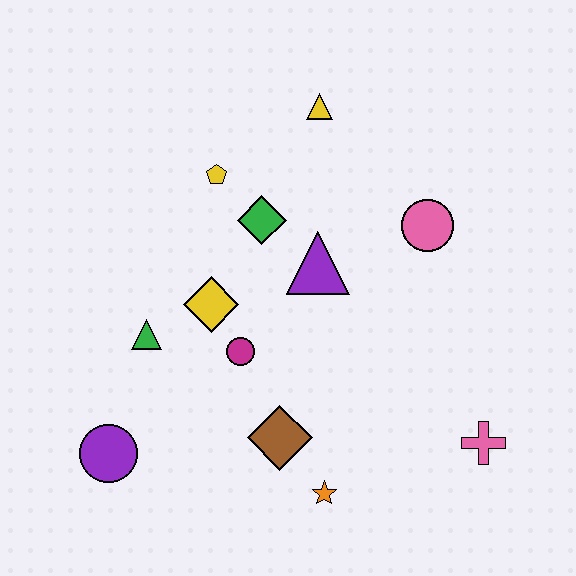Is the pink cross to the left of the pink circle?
No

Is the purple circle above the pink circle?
No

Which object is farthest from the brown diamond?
The yellow triangle is farthest from the brown diamond.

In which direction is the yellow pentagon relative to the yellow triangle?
The yellow pentagon is to the left of the yellow triangle.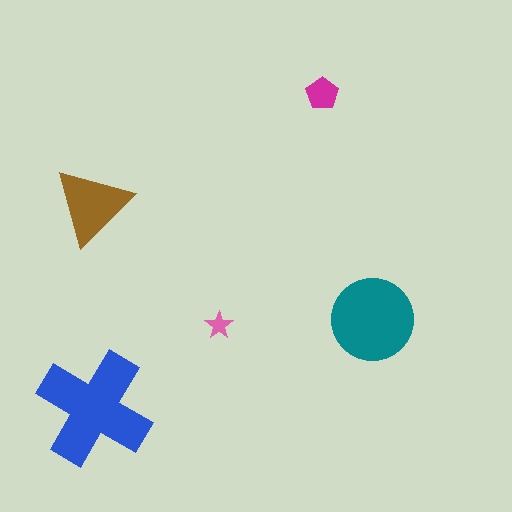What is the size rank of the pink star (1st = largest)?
5th.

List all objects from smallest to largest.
The pink star, the magenta pentagon, the brown triangle, the teal circle, the blue cross.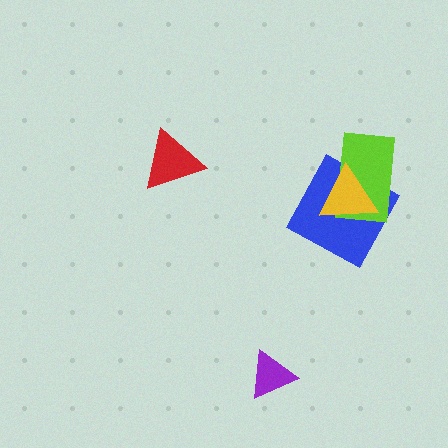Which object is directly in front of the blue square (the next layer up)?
The lime rectangle is directly in front of the blue square.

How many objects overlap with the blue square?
2 objects overlap with the blue square.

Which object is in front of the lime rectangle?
The yellow triangle is in front of the lime rectangle.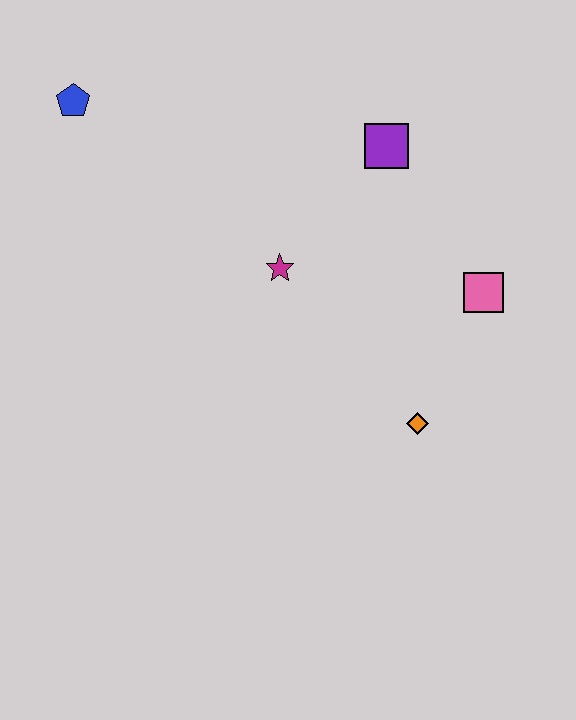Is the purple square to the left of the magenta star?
No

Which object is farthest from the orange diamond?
The blue pentagon is farthest from the orange diamond.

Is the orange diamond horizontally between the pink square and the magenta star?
Yes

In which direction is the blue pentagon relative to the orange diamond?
The blue pentagon is to the left of the orange diamond.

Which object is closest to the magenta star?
The purple square is closest to the magenta star.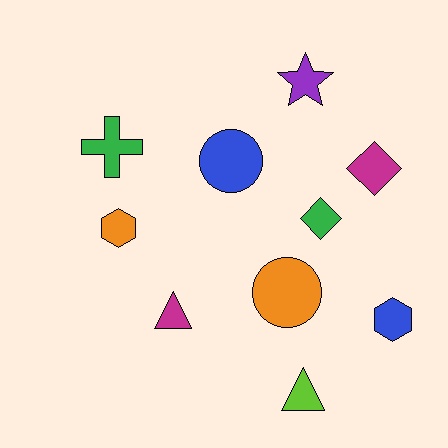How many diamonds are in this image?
There are 2 diamonds.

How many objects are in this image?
There are 10 objects.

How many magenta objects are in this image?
There are 2 magenta objects.